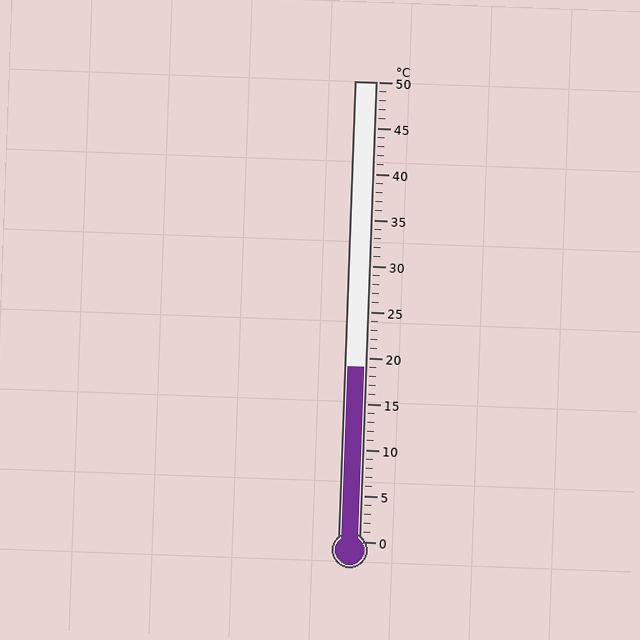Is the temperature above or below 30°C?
The temperature is below 30°C.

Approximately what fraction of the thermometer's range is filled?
The thermometer is filled to approximately 40% of its range.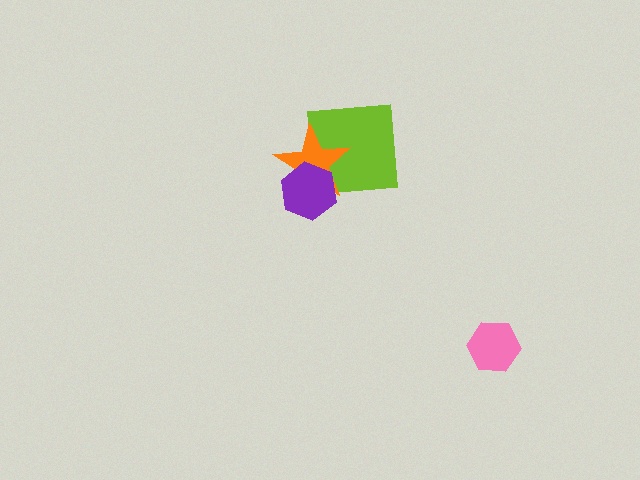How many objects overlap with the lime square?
2 objects overlap with the lime square.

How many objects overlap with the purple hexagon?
2 objects overlap with the purple hexagon.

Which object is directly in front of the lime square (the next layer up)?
The orange star is directly in front of the lime square.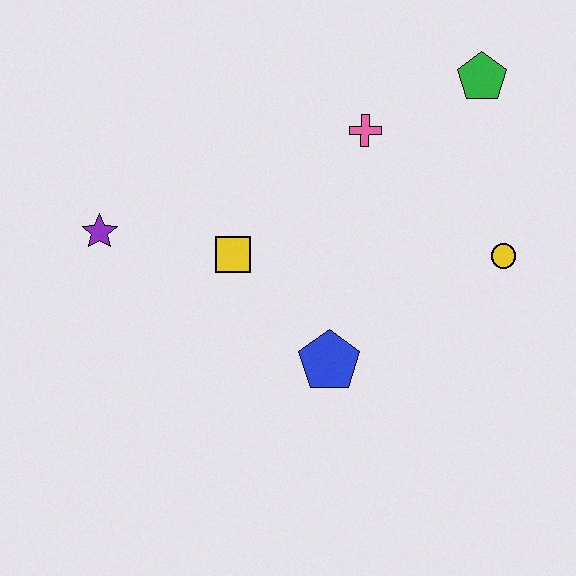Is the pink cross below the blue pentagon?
No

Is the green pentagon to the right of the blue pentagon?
Yes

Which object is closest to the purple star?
The yellow square is closest to the purple star.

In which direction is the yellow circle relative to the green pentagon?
The yellow circle is below the green pentagon.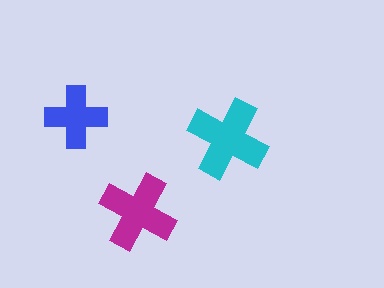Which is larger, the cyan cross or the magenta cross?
The cyan one.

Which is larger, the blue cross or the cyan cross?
The cyan one.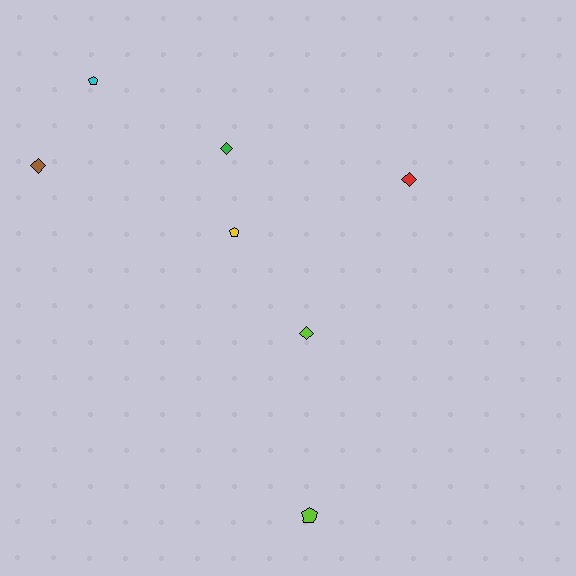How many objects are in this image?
There are 7 objects.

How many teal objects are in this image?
There are no teal objects.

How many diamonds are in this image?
There are 4 diamonds.